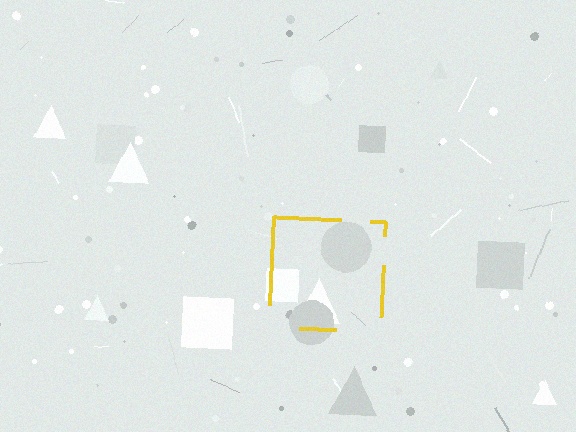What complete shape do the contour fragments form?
The contour fragments form a square.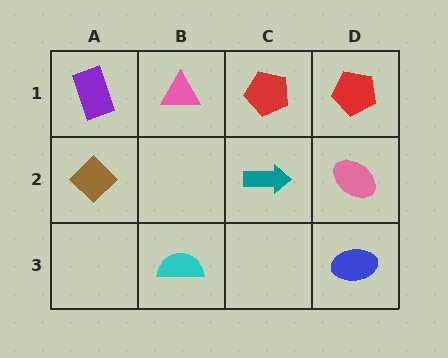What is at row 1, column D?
A red pentagon.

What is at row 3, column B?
A cyan semicircle.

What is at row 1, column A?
A purple rectangle.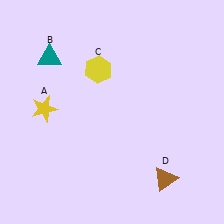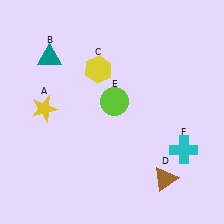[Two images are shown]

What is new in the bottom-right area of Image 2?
A cyan cross (F) was added in the bottom-right area of Image 2.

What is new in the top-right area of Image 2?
A lime circle (E) was added in the top-right area of Image 2.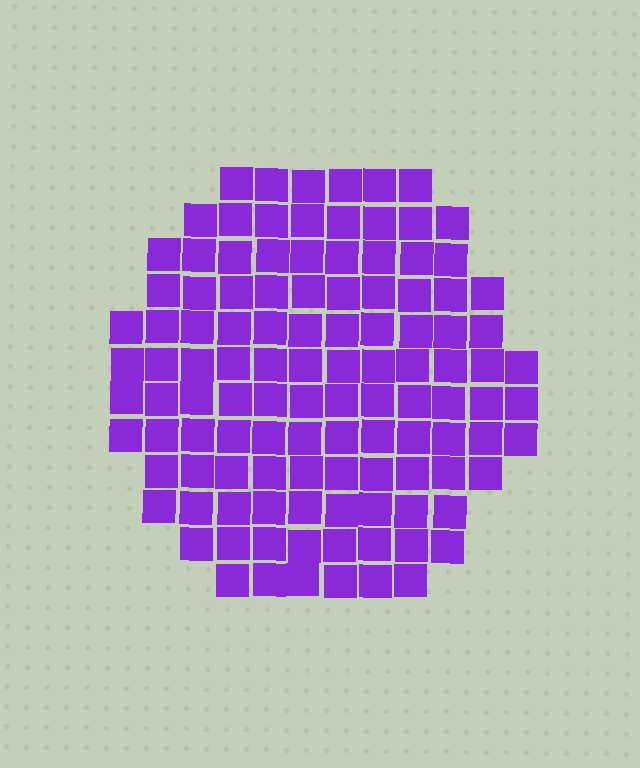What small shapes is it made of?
It is made of small squares.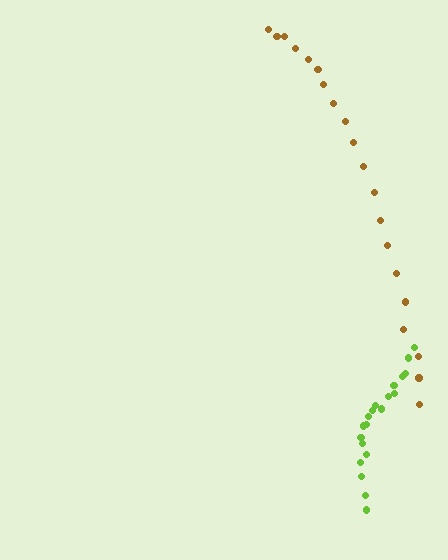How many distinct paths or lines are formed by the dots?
There are 2 distinct paths.